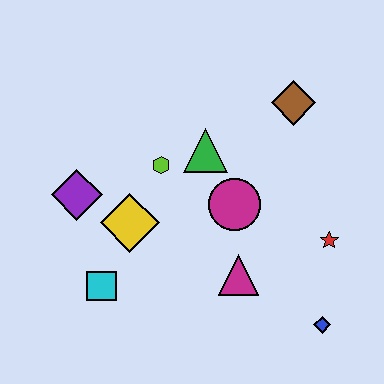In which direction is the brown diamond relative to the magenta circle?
The brown diamond is above the magenta circle.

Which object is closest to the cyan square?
The yellow diamond is closest to the cyan square.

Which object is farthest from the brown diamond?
The cyan square is farthest from the brown diamond.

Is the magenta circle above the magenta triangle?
Yes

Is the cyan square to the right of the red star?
No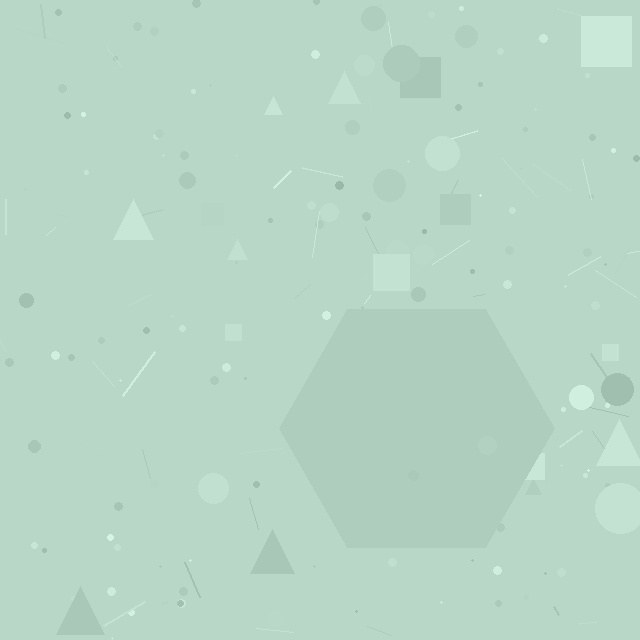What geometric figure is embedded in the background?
A hexagon is embedded in the background.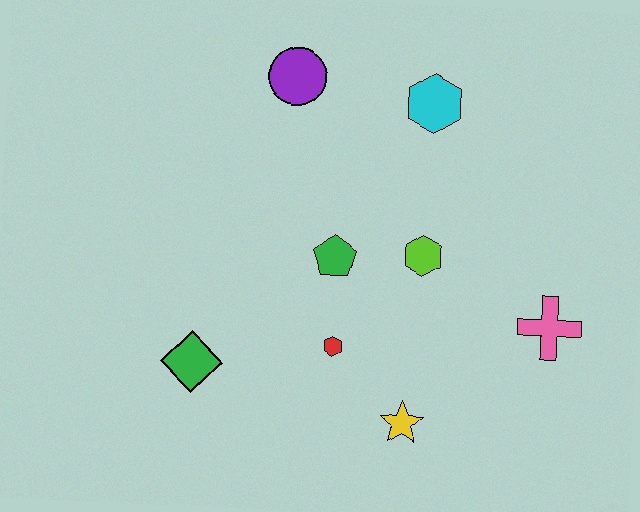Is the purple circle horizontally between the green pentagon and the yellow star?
No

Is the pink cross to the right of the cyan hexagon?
Yes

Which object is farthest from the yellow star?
The purple circle is farthest from the yellow star.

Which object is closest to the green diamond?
The red hexagon is closest to the green diamond.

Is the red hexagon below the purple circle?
Yes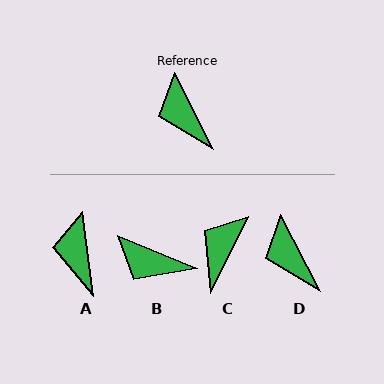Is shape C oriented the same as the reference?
No, it is off by about 53 degrees.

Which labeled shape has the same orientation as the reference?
D.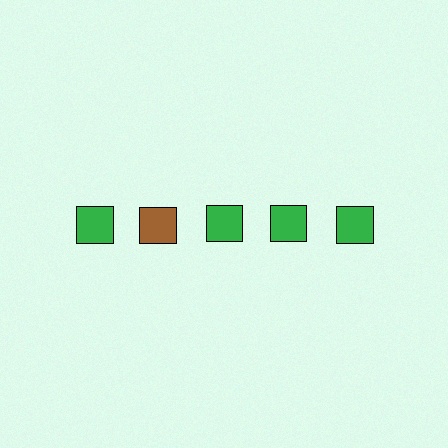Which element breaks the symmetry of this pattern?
The brown square in the top row, second from left column breaks the symmetry. All other shapes are green squares.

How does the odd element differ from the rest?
It has a different color: brown instead of green.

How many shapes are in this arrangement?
There are 5 shapes arranged in a grid pattern.